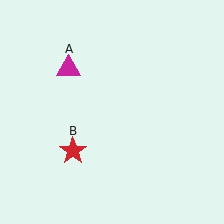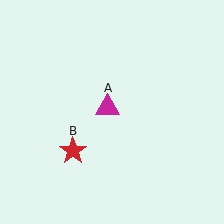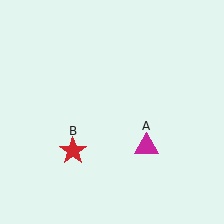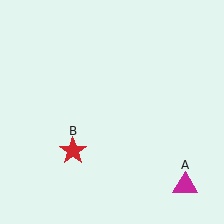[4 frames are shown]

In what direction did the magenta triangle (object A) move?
The magenta triangle (object A) moved down and to the right.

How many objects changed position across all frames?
1 object changed position: magenta triangle (object A).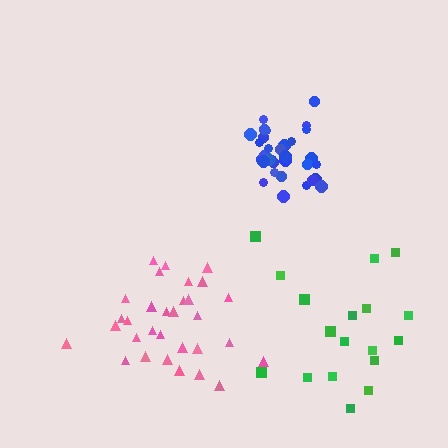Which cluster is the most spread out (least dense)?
Green.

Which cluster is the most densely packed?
Blue.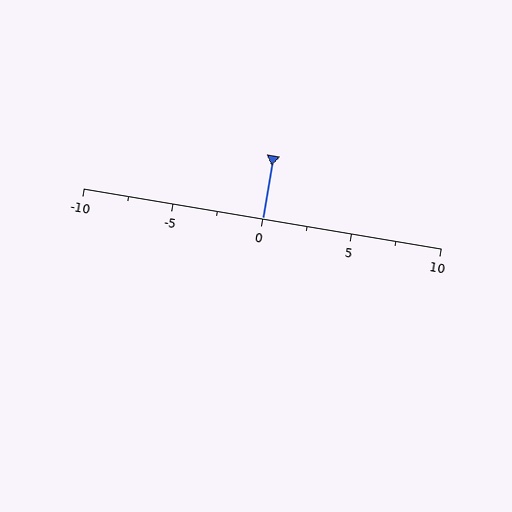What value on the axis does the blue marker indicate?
The marker indicates approximately 0.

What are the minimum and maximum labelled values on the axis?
The axis runs from -10 to 10.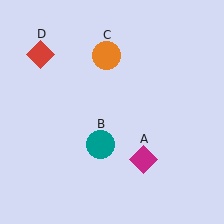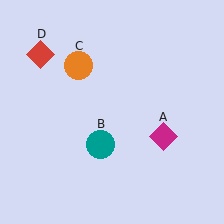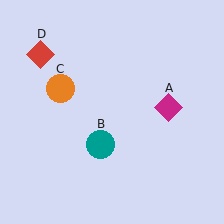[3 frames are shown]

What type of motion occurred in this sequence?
The magenta diamond (object A), orange circle (object C) rotated counterclockwise around the center of the scene.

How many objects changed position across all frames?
2 objects changed position: magenta diamond (object A), orange circle (object C).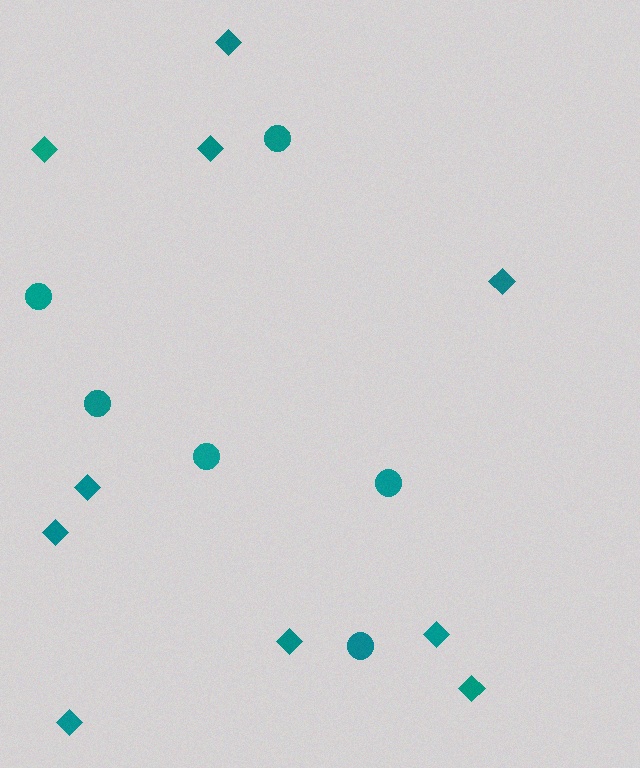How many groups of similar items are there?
There are 2 groups: one group of circles (6) and one group of diamonds (10).